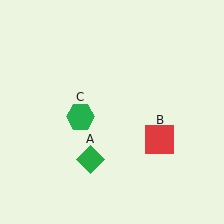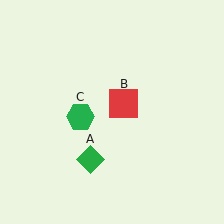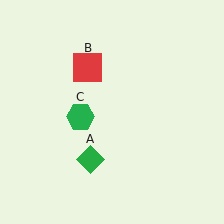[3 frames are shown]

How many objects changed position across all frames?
1 object changed position: red square (object B).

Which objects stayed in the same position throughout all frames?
Green diamond (object A) and green hexagon (object C) remained stationary.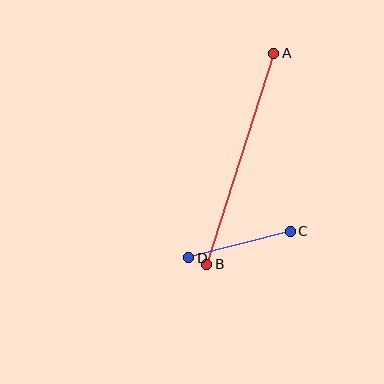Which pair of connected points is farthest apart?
Points A and B are farthest apart.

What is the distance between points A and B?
The distance is approximately 221 pixels.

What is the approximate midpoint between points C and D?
The midpoint is at approximately (240, 245) pixels.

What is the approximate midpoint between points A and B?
The midpoint is at approximately (240, 159) pixels.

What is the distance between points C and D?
The distance is approximately 105 pixels.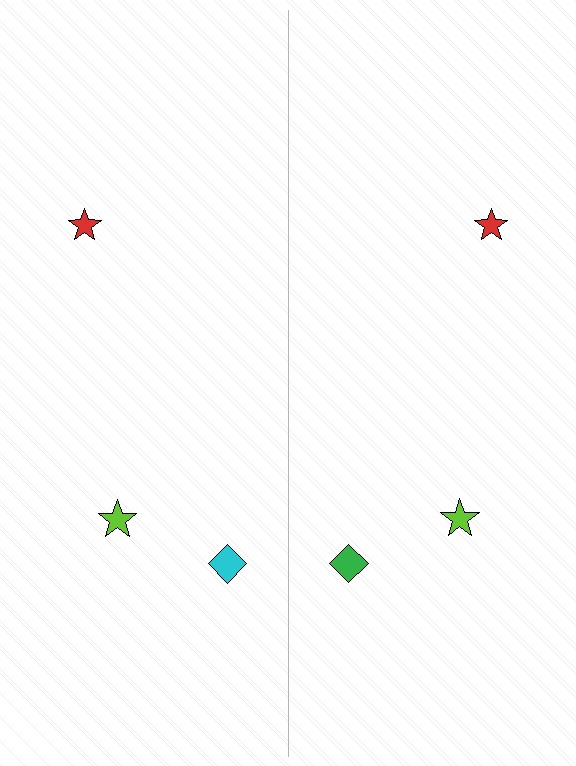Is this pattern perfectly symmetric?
No, the pattern is not perfectly symmetric. The green diamond on the right side breaks the symmetry — its mirror counterpart is cyan.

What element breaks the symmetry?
The green diamond on the right side breaks the symmetry — its mirror counterpart is cyan.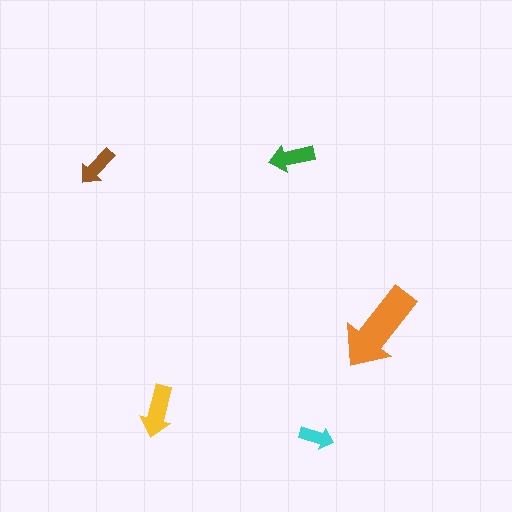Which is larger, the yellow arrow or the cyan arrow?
The yellow one.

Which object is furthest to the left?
The brown arrow is leftmost.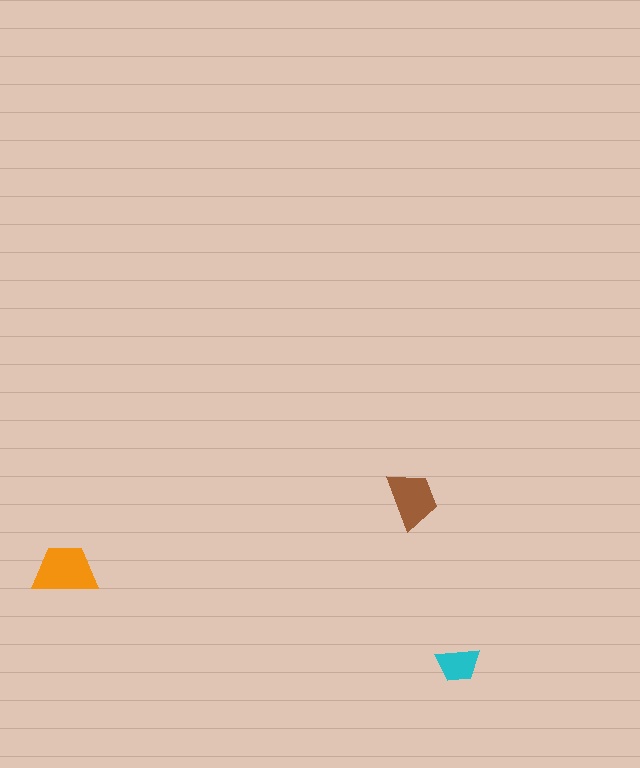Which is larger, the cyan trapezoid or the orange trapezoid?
The orange one.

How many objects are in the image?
There are 3 objects in the image.